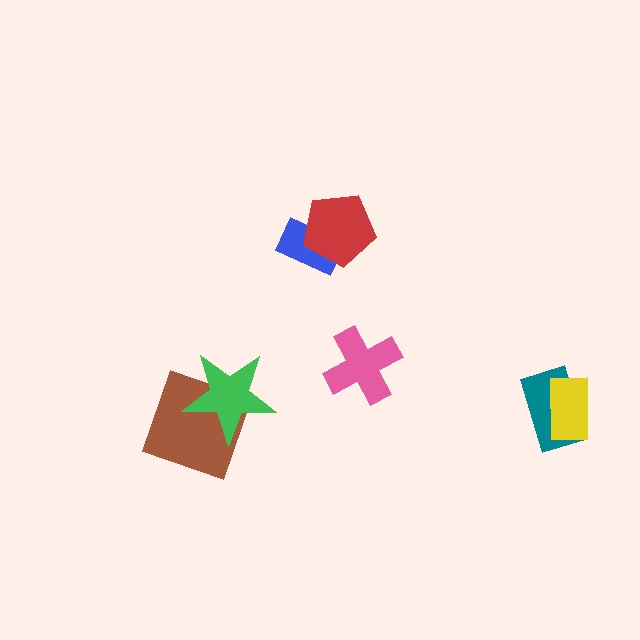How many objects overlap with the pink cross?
0 objects overlap with the pink cross.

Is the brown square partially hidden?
Yes, it is partially covered by another shape.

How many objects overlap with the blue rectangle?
1 object overlaps with the blue rectangle.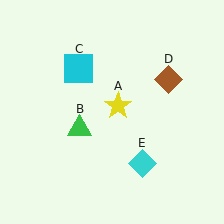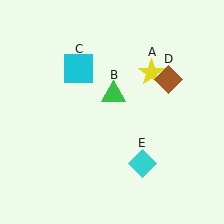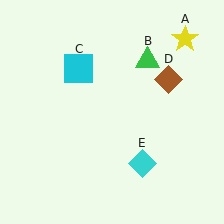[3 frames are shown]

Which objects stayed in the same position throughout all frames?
Cyan square (object C) and brown diamond (object D) and cyan diamond (object E) remained stationary.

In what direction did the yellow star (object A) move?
The yellow star (object A) moved up and to the right.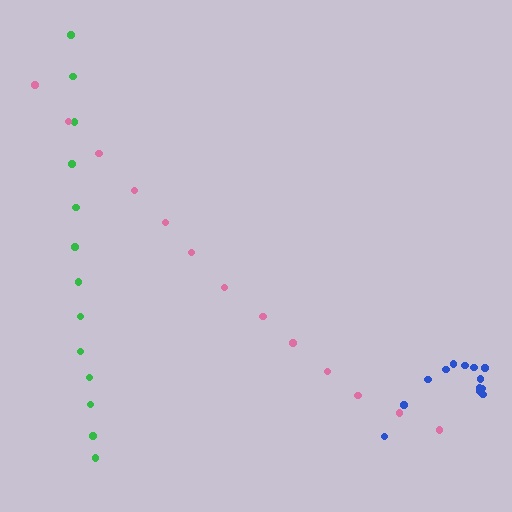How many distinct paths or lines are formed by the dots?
There are 3 distinct paths.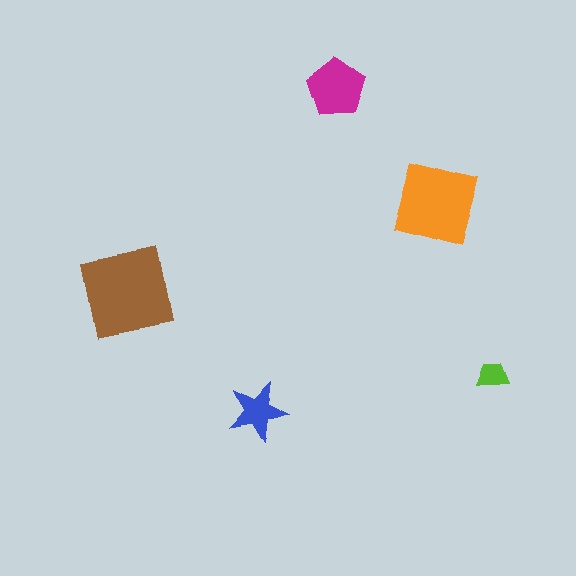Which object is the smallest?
The lime trapezoid.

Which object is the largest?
The brown square.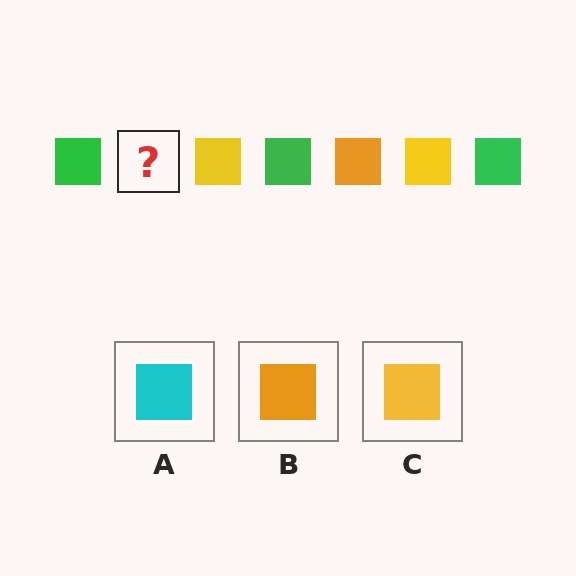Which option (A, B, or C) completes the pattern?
B.